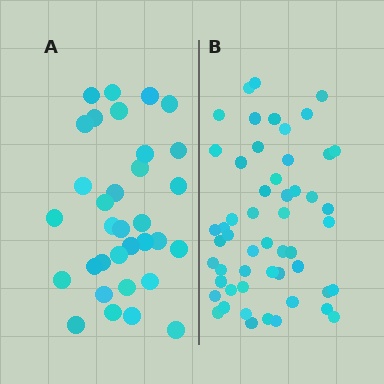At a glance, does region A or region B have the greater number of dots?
Region B (the right region) has more dots.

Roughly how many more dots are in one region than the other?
Region B has approximately 20 more dots than region A.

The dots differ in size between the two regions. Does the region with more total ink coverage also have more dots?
No. Region A has more total ink coverage because its dots are larger, but region B actually contains more individual dots. Total area can be misleading — the number of items is what matters here.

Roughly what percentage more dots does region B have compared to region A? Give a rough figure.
About 60% more.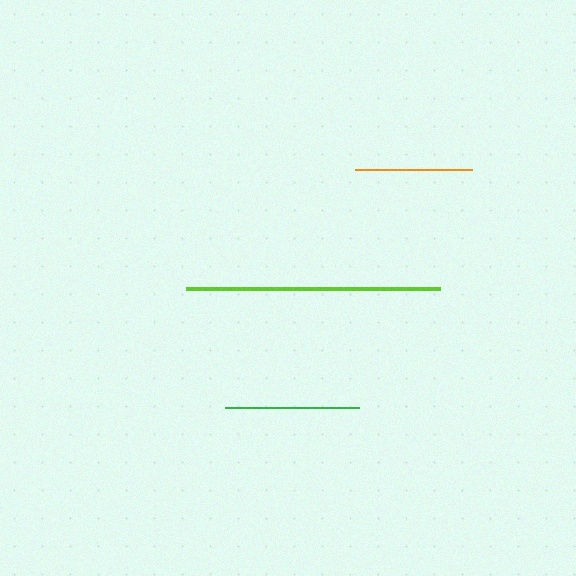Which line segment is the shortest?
The orange line is the shortest at approximately 117 pixels.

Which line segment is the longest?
The lime line is the longest at approximately 254 pixels.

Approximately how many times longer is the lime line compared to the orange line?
The lime line is approximately 2.2 times the length of the orange line.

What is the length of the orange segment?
The orange segment is approximately 117 pixels long.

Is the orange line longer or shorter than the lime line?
The lime line is longer than the orange line.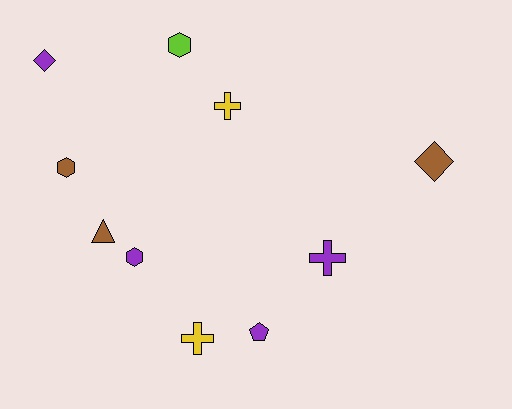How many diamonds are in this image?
There are 2 diamonds.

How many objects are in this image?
There are 10 objects.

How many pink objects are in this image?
There are no pink objects.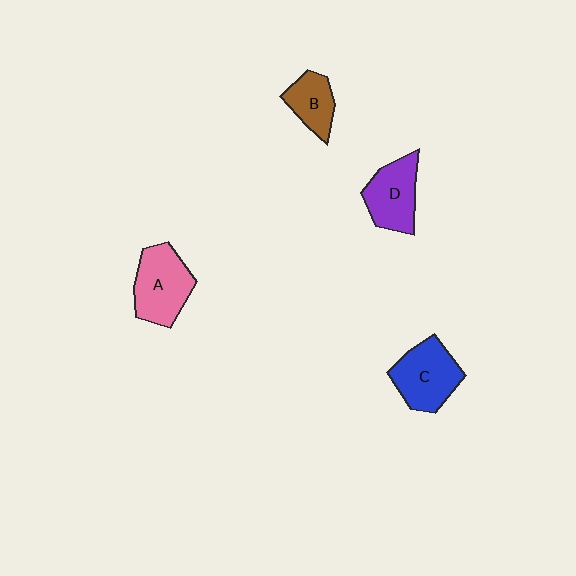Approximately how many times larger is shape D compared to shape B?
Approximately 1.4 times.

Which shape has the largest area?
Shape A (pink).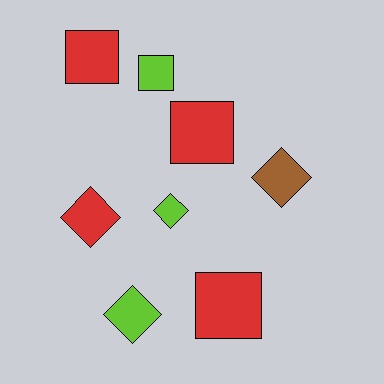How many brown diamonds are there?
There is 1 brown diamond.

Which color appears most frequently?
Red, with 4 objects.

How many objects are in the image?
There are 8 objects.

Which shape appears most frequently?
Diamond, with 4 objects.